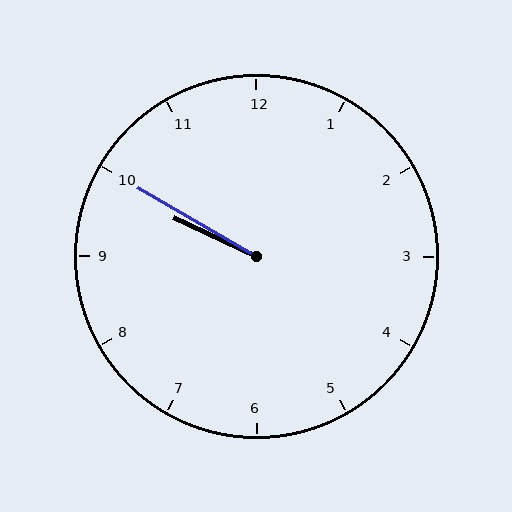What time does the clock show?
9:50.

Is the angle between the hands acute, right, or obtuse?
It is acute.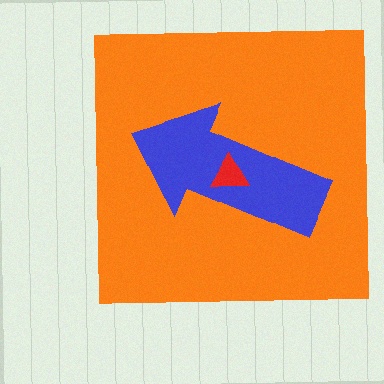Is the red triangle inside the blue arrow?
Yes.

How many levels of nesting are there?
3.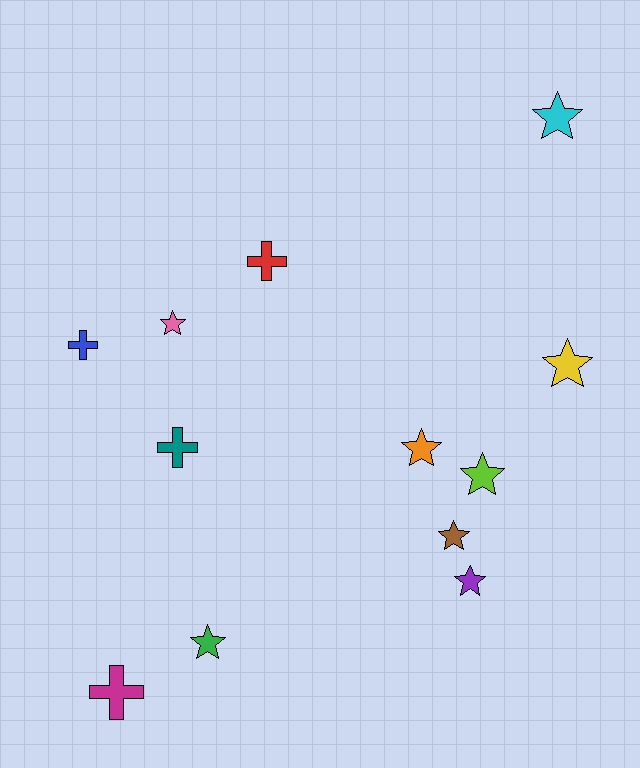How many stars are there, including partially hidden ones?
There are 8 stars.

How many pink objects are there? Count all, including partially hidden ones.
There is 1 pink object.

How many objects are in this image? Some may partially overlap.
There are 12 objects.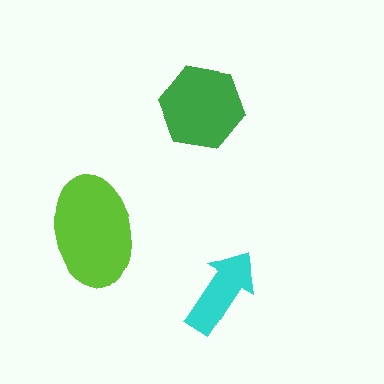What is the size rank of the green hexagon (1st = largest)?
2nd.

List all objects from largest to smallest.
The lime ellipse, the green hexagon, the cyan arrow.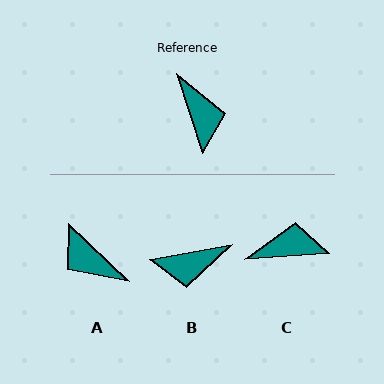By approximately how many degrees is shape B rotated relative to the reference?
Approximately 97 degrees clockwise.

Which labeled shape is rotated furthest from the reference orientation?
A, about 152 degrees away.